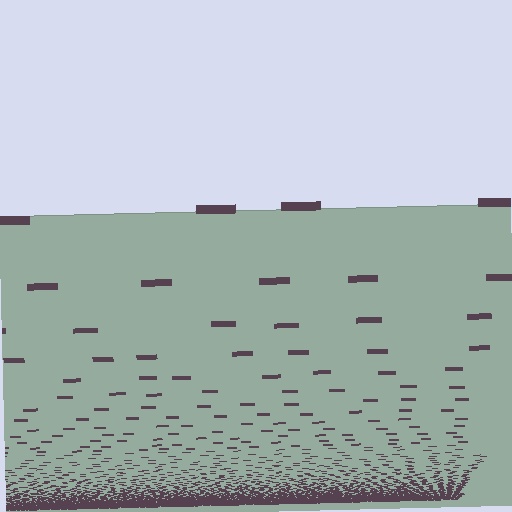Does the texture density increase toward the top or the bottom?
Density increases toward the bottom.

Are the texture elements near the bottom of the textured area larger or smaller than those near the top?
Smaller. The gradient is inverted — elements near the bottom are smaller and denser.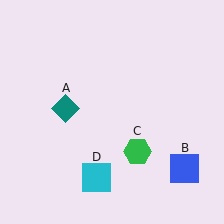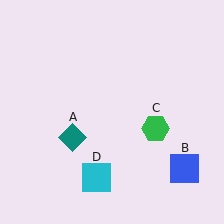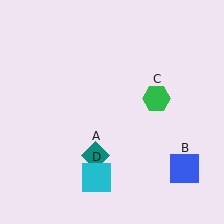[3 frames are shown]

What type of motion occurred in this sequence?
The teal diamond (object A), green hexagon (object C) rotated counterclockwise around the center of the scene.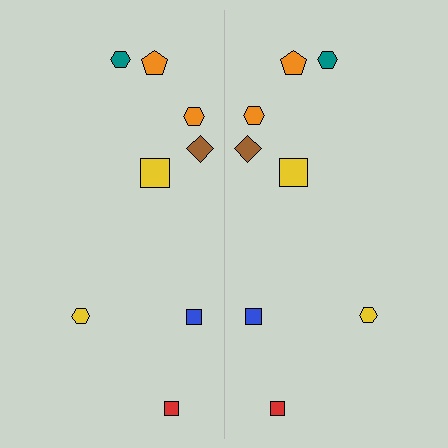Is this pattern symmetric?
Yes, this pattern has bilateral (reflection) symmetry.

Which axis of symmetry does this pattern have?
The pattern has a vertical axis of symmetry running through the center of the image.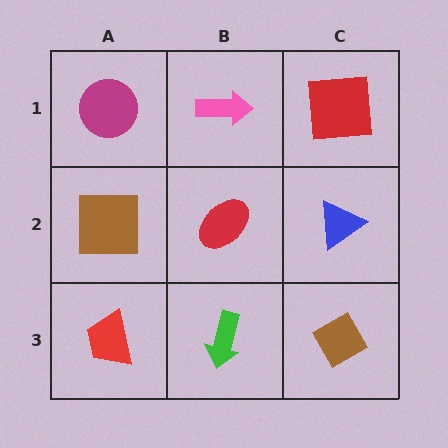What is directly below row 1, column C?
A blue triangle.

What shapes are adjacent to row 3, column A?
A brown square (row 2, column A), a green arrow (row 3, column B).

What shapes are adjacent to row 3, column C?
A blue triangle (row 2, column C), a green arrow (row 3, column B).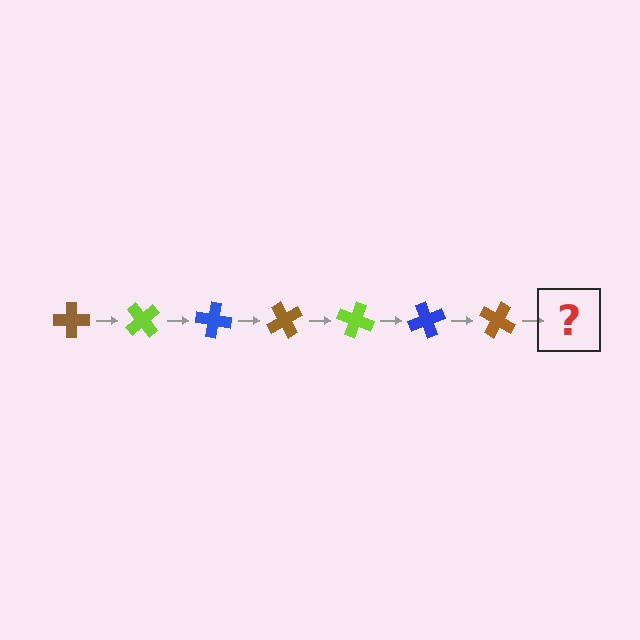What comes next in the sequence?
The next element should be a lime cross, rotated 350 degrees from the start.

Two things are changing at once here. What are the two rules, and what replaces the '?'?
The two rules are that it rotates 50 degrees each step and the color cycles through brown, lime, and blue. The '?' should be a lime cross, rotated 350 degrees from the start.